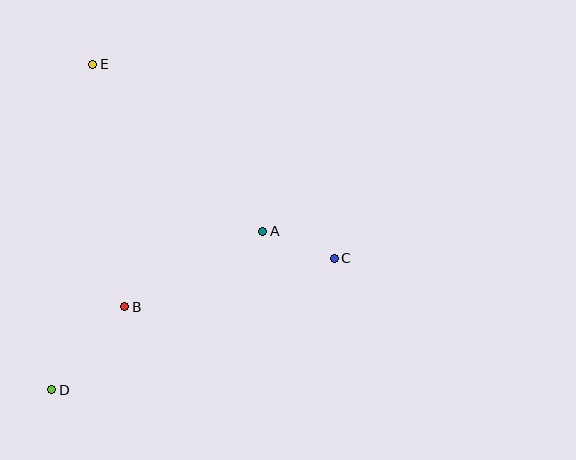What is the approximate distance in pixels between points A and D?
The distance between A and D is approximately 264 pixels.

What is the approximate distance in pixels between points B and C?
The distance between B and C is approximately 215 pixels.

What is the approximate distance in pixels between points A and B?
The distance between A and B is approximately 157 pixels.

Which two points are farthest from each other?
Points D and E are farthest from each other.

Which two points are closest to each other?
Points A and C are closest to each other.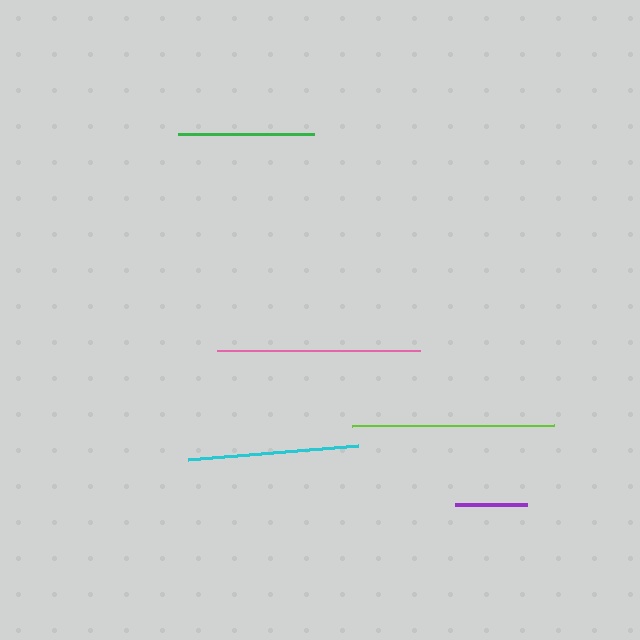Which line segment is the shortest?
The purple line is the shortest at approximately 72 pixels.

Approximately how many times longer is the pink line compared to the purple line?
The pink line is approximately 2.8 times the length of the purple line.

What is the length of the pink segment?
The pink segment is approximately 204 pixels long.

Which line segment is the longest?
The pink line is the longest at approximately 204 pixels.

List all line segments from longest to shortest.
From longest to shortest: pink, lime, cyan, green, purple.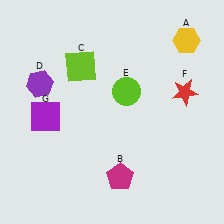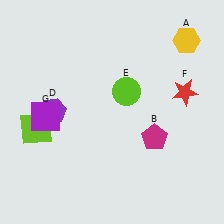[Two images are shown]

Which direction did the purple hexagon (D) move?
The purple hexagon (D) moved down.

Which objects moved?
The objects that moved are: the magenta pentagon (B), the lime square (C), the purple hexagon (D).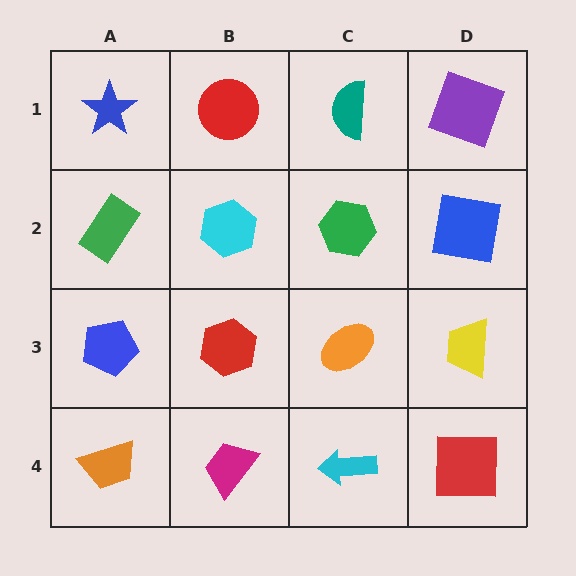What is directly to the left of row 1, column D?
A teal semicircle.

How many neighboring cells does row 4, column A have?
2.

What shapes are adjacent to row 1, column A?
A green rectangle (row 2, column A), a red circle (row 1, column B).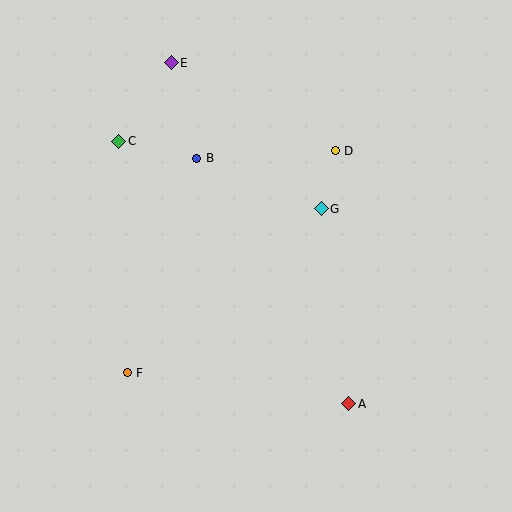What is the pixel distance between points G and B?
The distance between G and B is 134 pixels.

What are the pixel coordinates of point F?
Point F is at (127, 373).